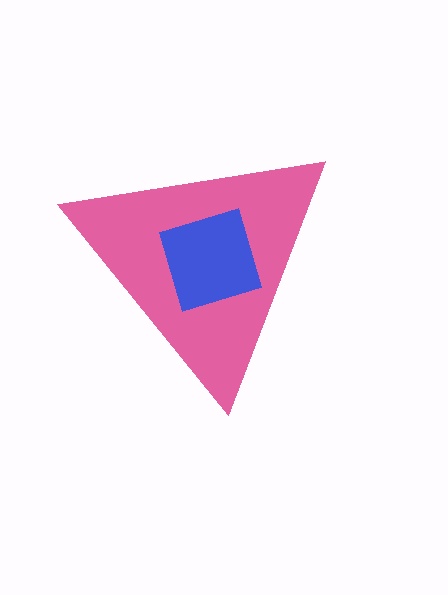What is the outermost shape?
The pink triangle.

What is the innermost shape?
The blue diamond.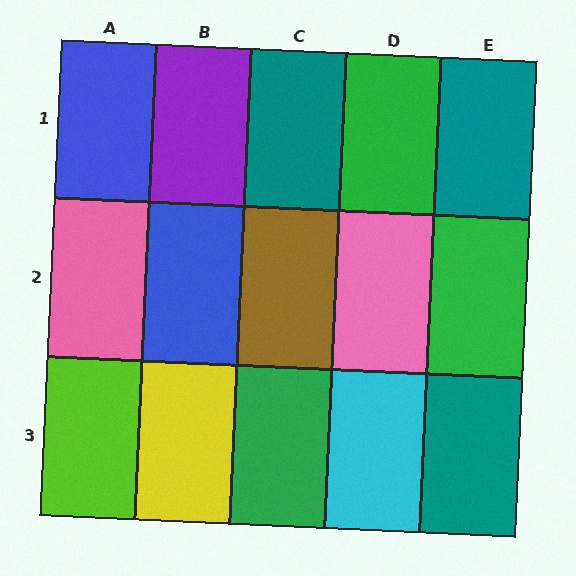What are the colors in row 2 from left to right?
Pink, blue, brown, pink, green.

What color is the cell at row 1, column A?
Blue.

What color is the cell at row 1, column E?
Teal.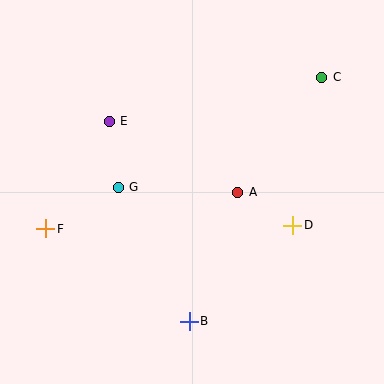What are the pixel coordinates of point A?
Point A is at (238, 192).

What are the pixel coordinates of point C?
Point C is at (322, 77).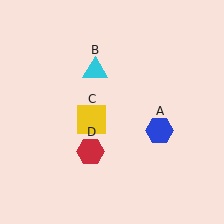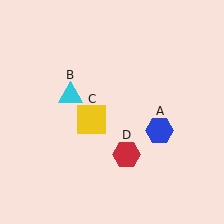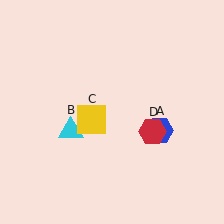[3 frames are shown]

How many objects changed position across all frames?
2 objects changed position: cyan triangle (object B), red hexagon (object D).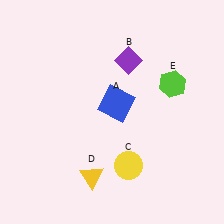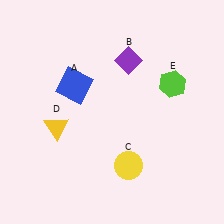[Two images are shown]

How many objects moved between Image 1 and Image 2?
2 objects moved between the two images.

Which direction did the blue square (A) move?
The blue square (A) moved left.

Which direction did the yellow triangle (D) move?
The yellow triangle (D) moved up.